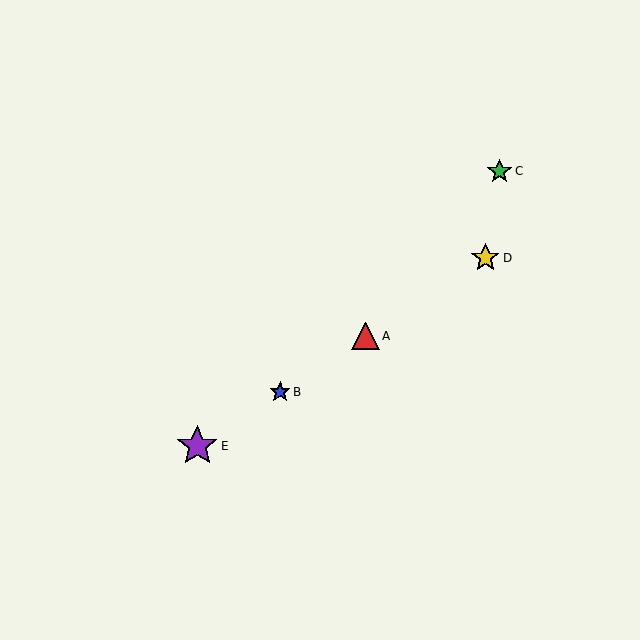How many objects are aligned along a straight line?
4 objects (A, B, D, E) are aligned along a straight line.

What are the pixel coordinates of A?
Object A is at (365, 336).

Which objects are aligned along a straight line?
Objects A, B, D, E are aligned along a straight line.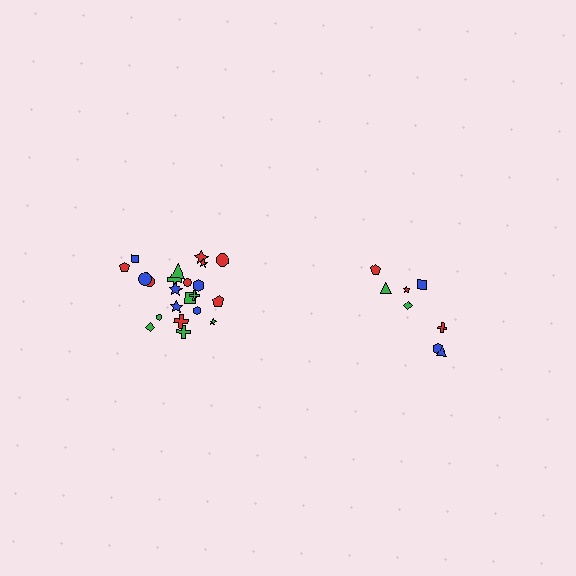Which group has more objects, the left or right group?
The left group.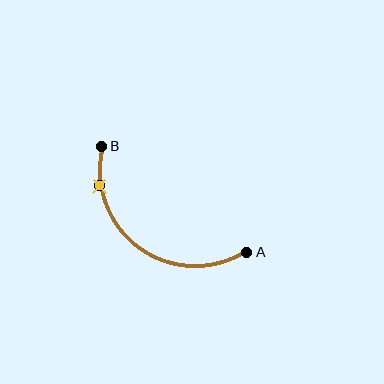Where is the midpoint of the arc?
The arc midpoint is the point on the curve farthest from the straight line joining A and B. It sits below and to the left of that line.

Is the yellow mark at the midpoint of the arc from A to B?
No. The yellow mark lies on the arc but is closer to endpoint B. The arc midpoint would be at the point on the curve equidistant along the arc from both A and B.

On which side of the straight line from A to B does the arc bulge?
The arc bulges below and to the left of the straight line connecting A and B.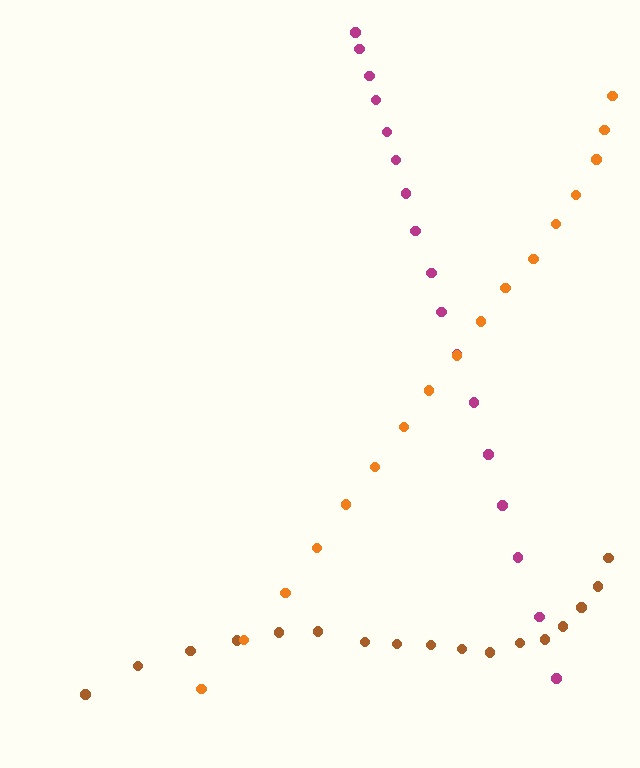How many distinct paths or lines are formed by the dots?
There are 3 distinct paths.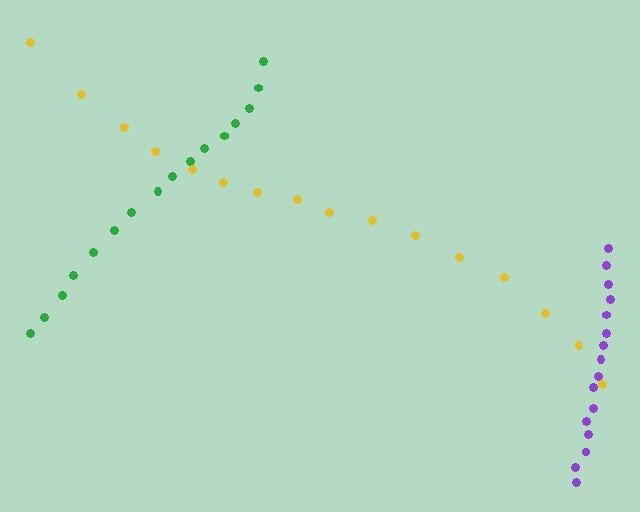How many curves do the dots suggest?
There are 3 distinct paths.